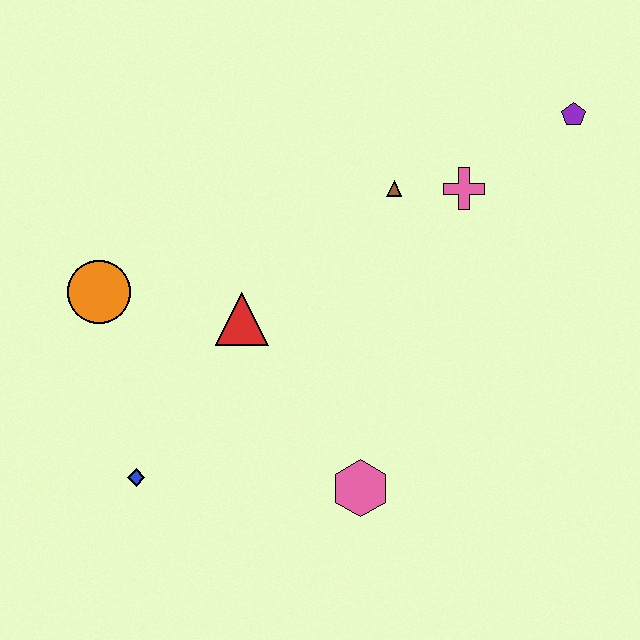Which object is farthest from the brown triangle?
The blue diamond is farthest from the brown triangle.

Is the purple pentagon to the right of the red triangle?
Yes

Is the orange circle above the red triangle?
Yes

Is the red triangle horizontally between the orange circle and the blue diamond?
No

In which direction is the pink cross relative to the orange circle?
The pink cross is to the right of the orange circle.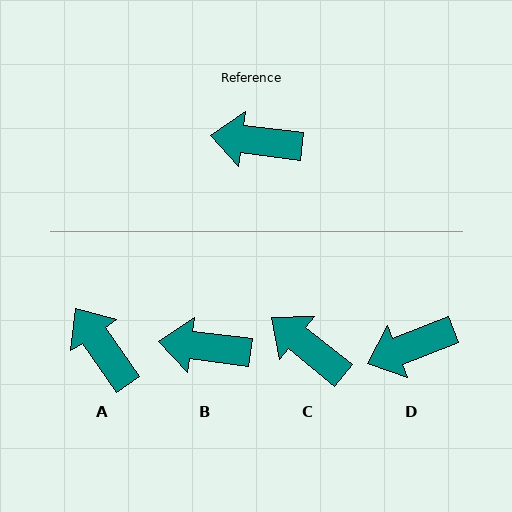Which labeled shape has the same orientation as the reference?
B.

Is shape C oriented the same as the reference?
No, it is off by about 32 degrees.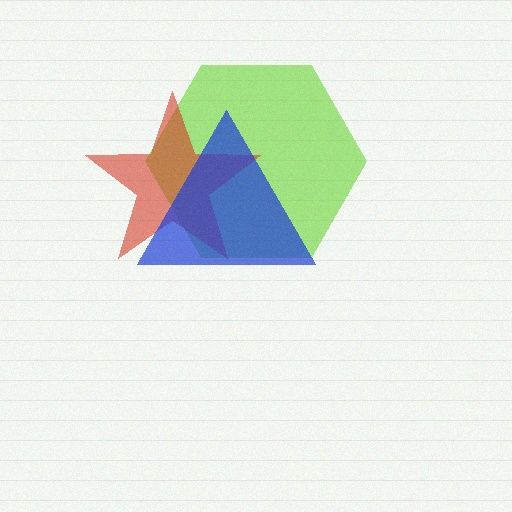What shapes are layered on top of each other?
The layered shapes are: a lime hexagon, a red star, a blue triangle.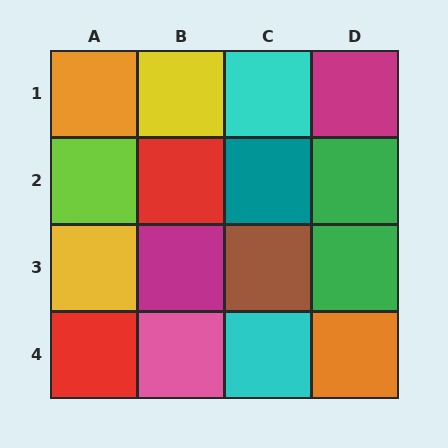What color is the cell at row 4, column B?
Pink.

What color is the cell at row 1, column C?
Cyan.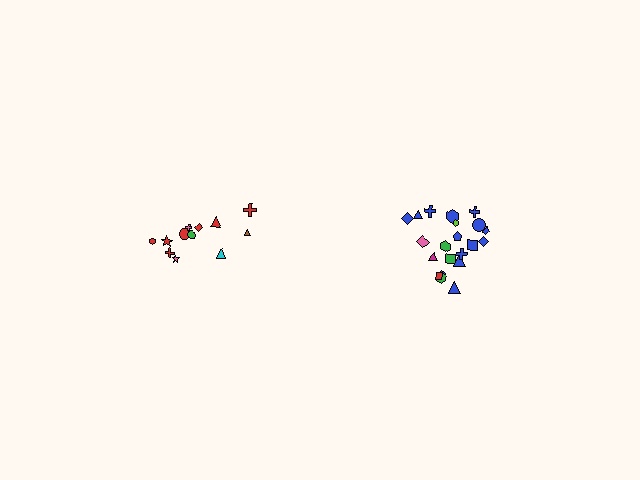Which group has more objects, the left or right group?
The right group.